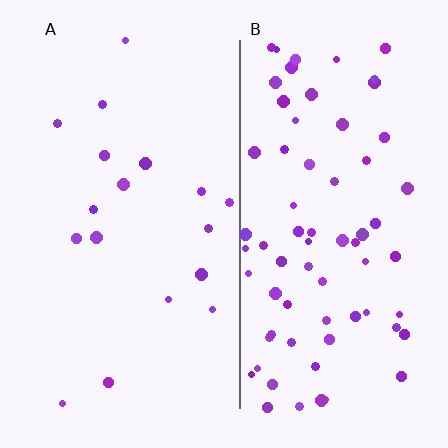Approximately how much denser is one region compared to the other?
Approximately 4.1× — region B over region A.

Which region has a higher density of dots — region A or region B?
B (the right).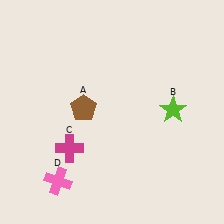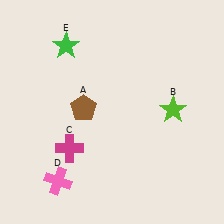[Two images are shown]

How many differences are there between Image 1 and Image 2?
There is 1 difference between the two images.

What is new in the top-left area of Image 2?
A green star (E) was added in the top-left area of Image 2.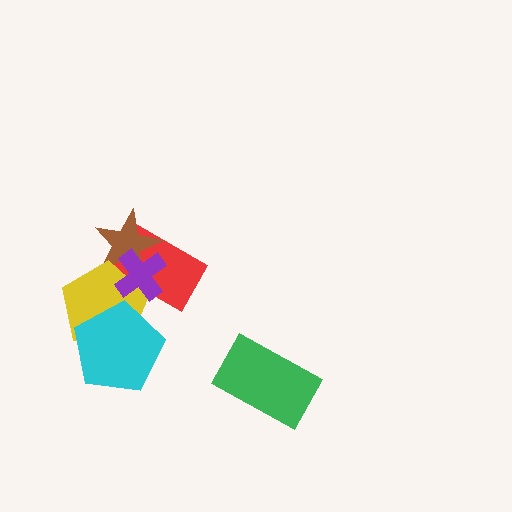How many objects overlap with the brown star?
3 objects overlap with the brown star.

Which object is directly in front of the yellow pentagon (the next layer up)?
The purple cross is directly in front of the yellow pentagon.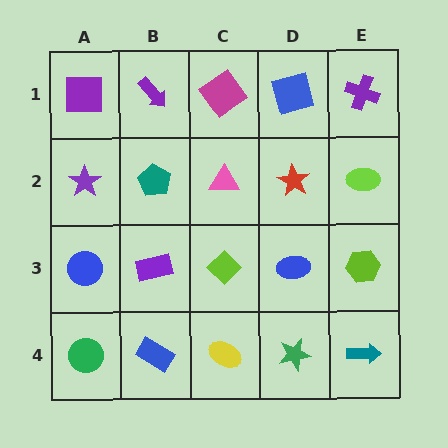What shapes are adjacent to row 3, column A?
A purple star (row 2, column A), a green circle (row 4, column A), a purple rectangle (row 3, column B).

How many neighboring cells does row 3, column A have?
3.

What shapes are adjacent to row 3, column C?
A pink triangle (row 2, column C), a yellow ellipse (row 4, column C), a purple rectangle (row 3, column B), a blue ellipse (row 3, column D).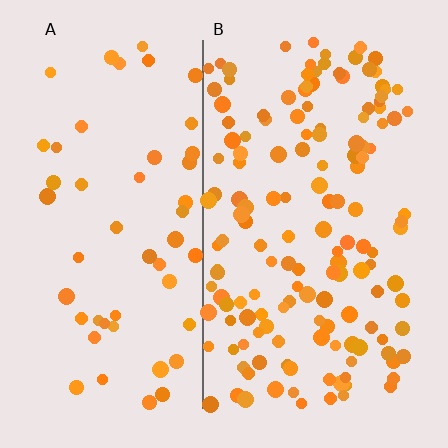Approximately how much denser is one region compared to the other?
Approximately 2.9× — region B over region A.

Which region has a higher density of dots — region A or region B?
B (the right).